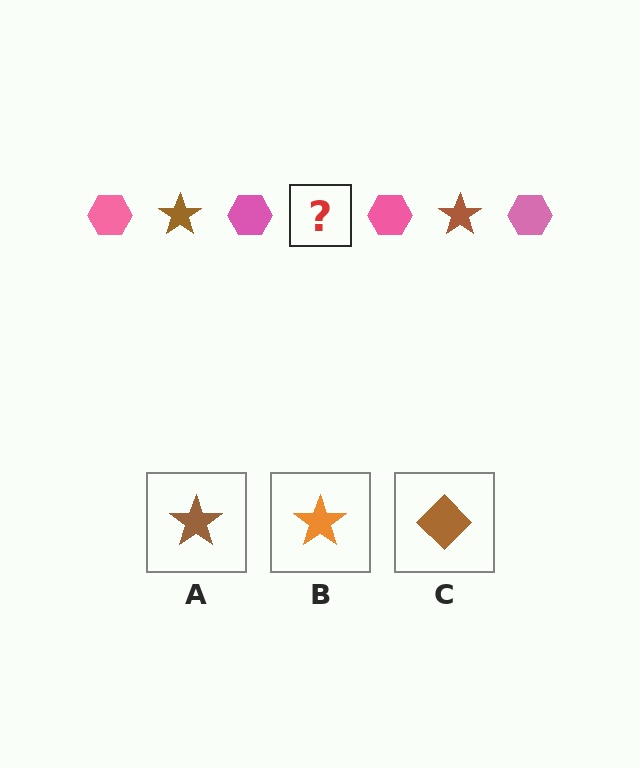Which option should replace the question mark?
Option A.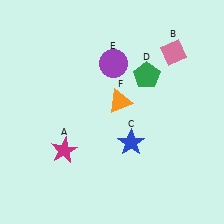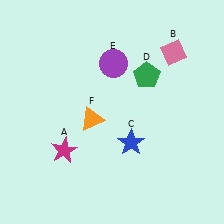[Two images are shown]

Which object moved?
The orange triangle (F) moved left.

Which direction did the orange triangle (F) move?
The orange triangle (F) moved left.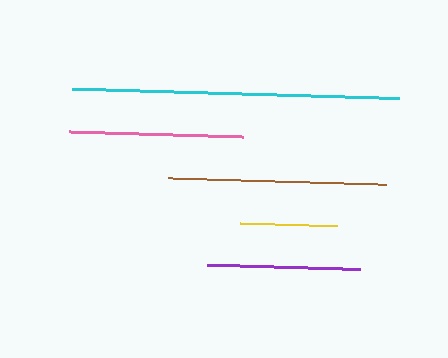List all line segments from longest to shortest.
From longest to shortest: cyan, brown, pink, purple, yellow.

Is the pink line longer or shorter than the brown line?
The brown line is longer than the pink line.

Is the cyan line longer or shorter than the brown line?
The cyan line is longer than the brown line.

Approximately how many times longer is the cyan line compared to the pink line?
The cyan line is approximately 1.9 times the length of the pink line.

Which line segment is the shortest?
The yellow line is the shortest at approximately 97 pixels.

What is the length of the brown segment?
The brown segment is approximately 218 pixels long.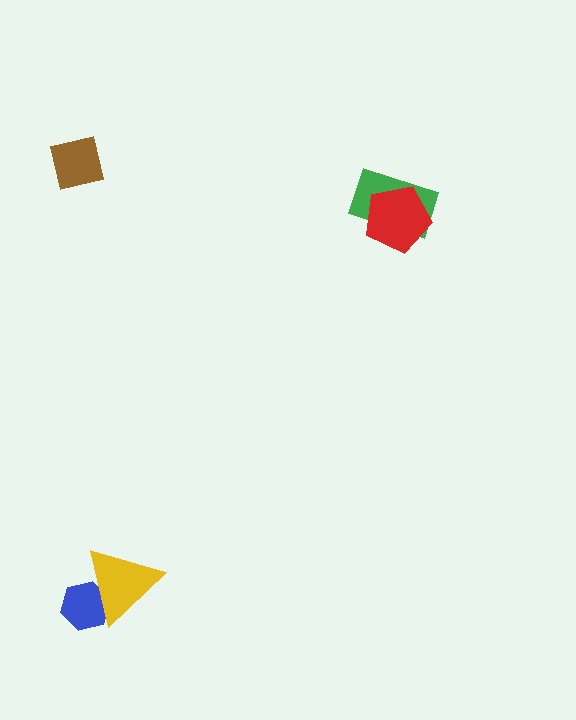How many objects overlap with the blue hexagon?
1 object overlaps with the blue hexagon.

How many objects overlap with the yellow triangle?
1 object overlaps with the yellow triangle.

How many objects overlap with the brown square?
0 objects overlap with the brown square.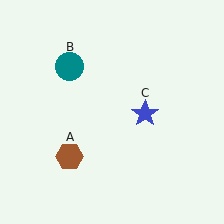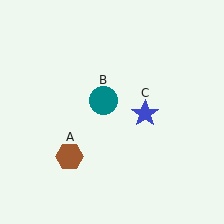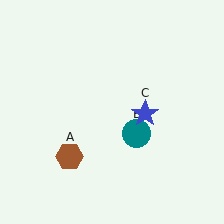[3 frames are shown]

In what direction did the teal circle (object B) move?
The teal circle (object B) moved down and to the right.